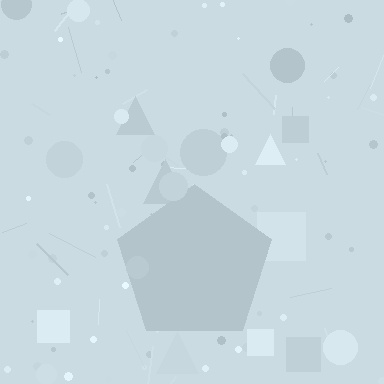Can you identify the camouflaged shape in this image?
The camouflaged shape is a pentagon.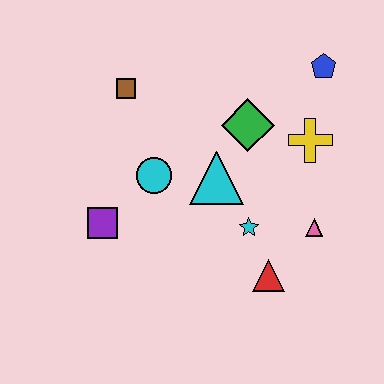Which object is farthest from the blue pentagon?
The purple square is farthest from the blue pentagon.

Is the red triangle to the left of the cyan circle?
No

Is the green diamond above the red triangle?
Yes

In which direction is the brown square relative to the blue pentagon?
The brown square is to the left of the blue pentagon.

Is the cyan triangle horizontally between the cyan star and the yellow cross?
No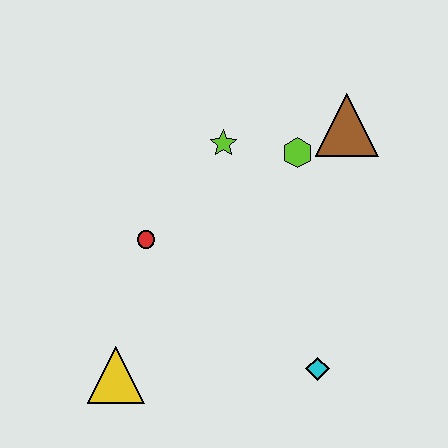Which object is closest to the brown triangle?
The lime hexagon is closest to the brown triangle.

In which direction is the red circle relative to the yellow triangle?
The red circle is above the yellow triangle.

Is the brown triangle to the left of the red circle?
No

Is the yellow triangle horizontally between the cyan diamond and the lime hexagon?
No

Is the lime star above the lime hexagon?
Yes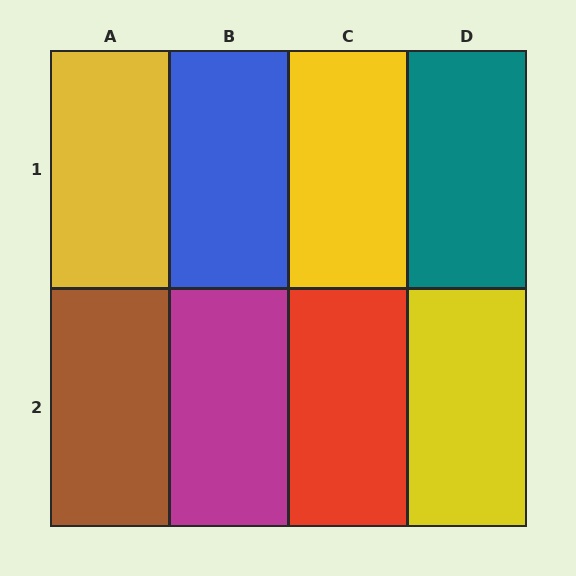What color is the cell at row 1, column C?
Yellow.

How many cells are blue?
1 cell is blue.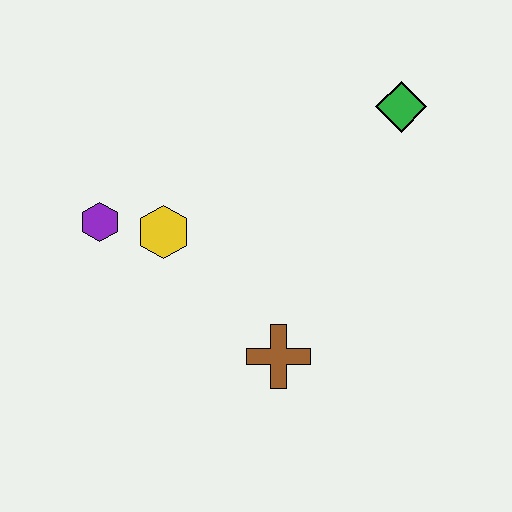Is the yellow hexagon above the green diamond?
No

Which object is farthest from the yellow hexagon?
The green diamond is farthest from the yellow hexagon.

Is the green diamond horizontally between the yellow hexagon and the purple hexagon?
No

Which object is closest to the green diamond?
The yellow hexagon is closest to the green diamond.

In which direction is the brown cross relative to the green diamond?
The brown cross is below the green diamond.